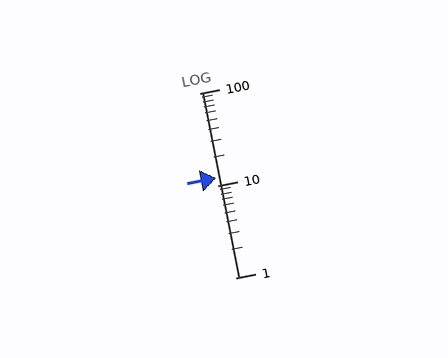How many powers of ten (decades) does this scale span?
The scale spans 2 decades, from 1 to 100.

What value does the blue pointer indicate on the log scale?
The pointer indicates approximately 12.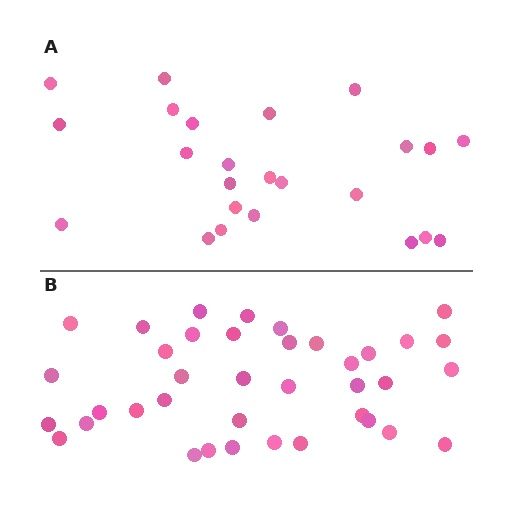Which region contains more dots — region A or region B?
Region B (the bottom region) has more dots.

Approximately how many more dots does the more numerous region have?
Region B has approximately 15 more dots than region A.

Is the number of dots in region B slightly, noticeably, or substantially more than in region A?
Region B has substantially more. The ratio is roughly 1.6 to 1.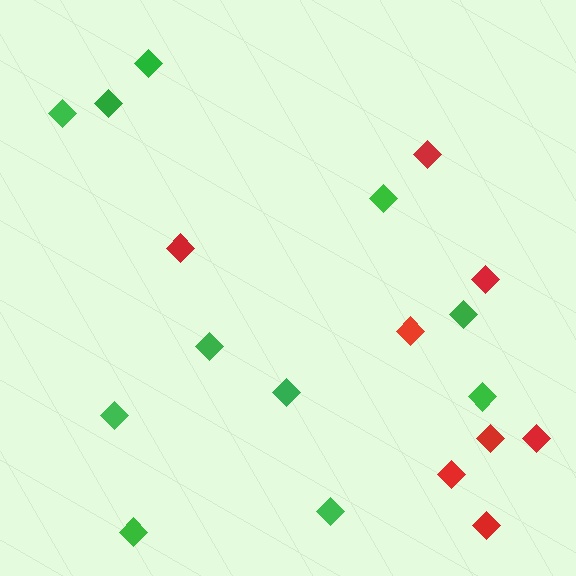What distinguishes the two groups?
There are 2 groups: one group of red diamonds (8) and one group of green diamonds (11).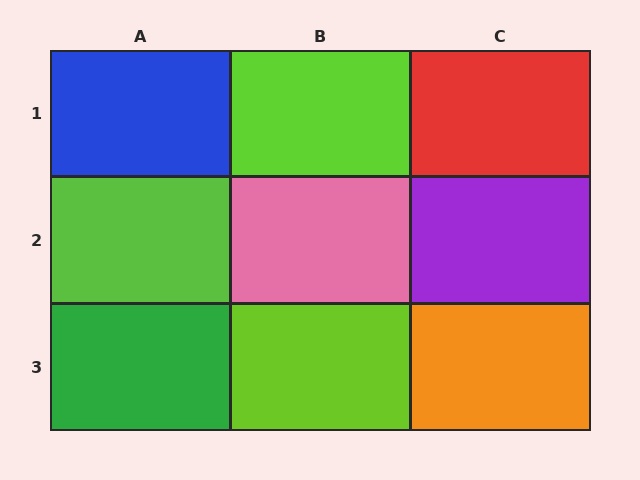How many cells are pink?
1 cell is pink.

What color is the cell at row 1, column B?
Lime.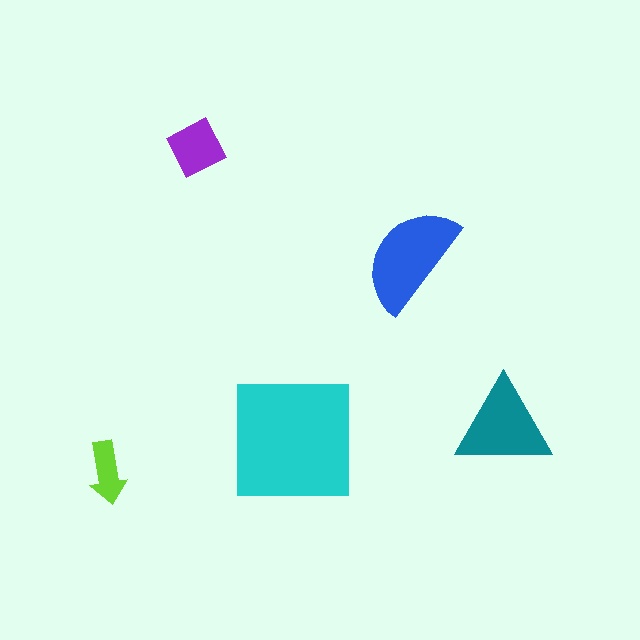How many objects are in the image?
There are 5 objects in the image.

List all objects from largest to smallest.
The cyan square, the blue semicircle, the teal triangle, the purple diamond, the lime arrow.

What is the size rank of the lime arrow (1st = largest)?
5th.